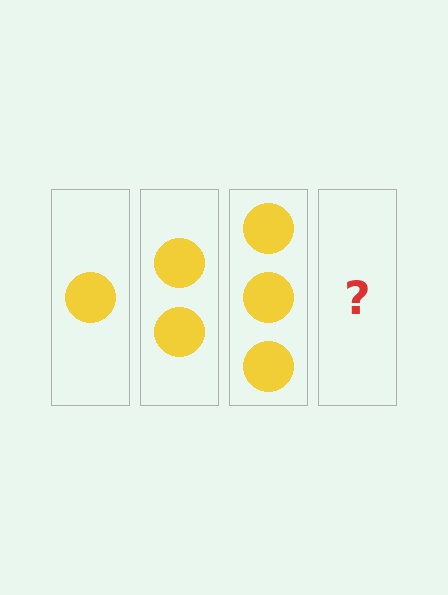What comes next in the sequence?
The next element should be 4 circles.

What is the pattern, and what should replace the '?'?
The pattern is that each step adds one more circle. The '?' should be 4 circles.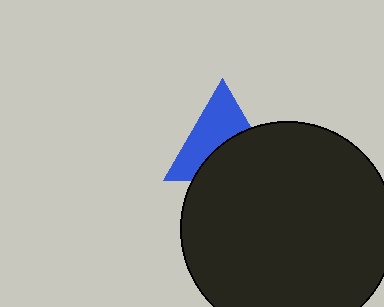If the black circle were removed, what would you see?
You would see the complete blue triangle.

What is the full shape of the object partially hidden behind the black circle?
The partially hidden object is a blue triangle.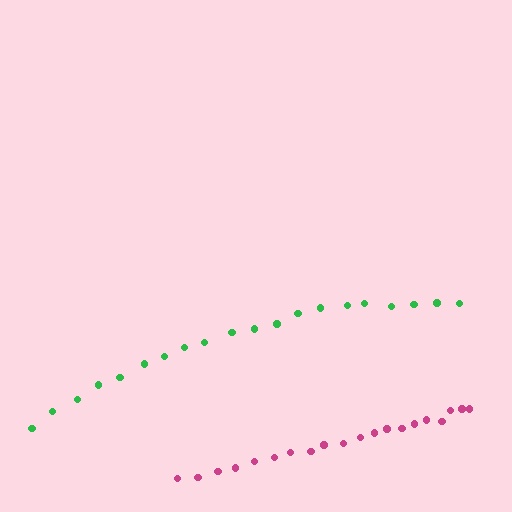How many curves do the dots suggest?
There are 2 distinct paths.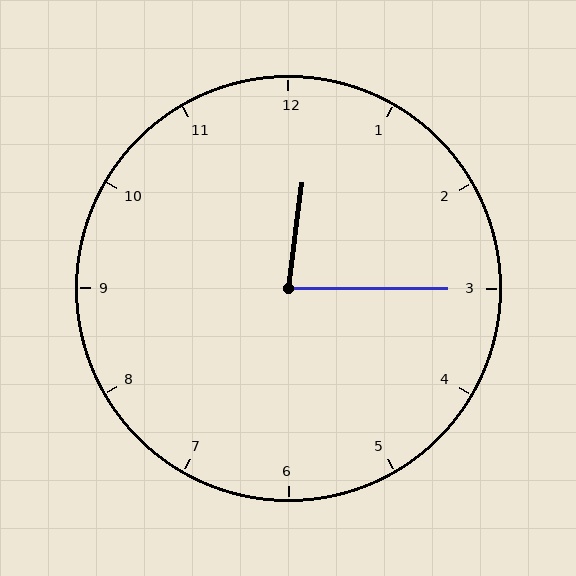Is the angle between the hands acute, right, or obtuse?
It is acute.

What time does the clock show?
12:15.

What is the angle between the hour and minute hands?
Approximately 82 degrees.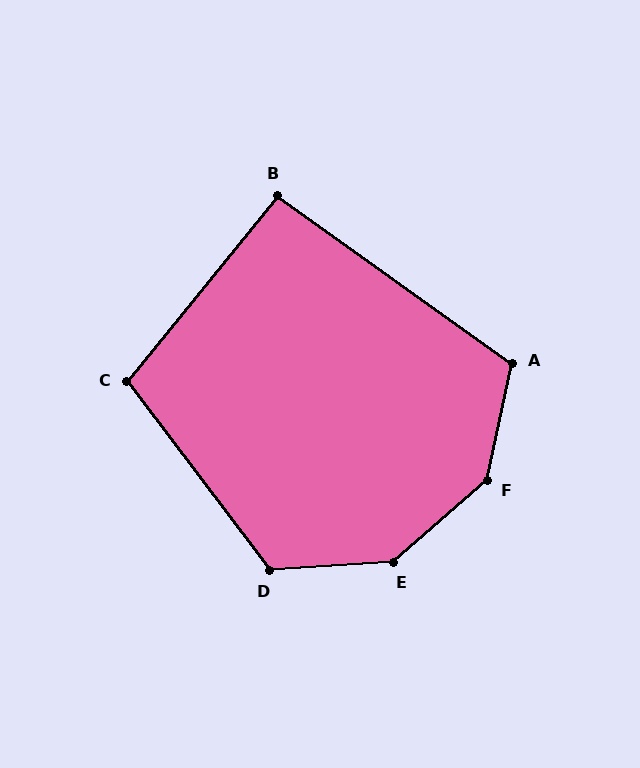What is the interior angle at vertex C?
Approximately 104 degrees (obtuse).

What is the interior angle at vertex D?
Approximately 123 degrees (obtuse).